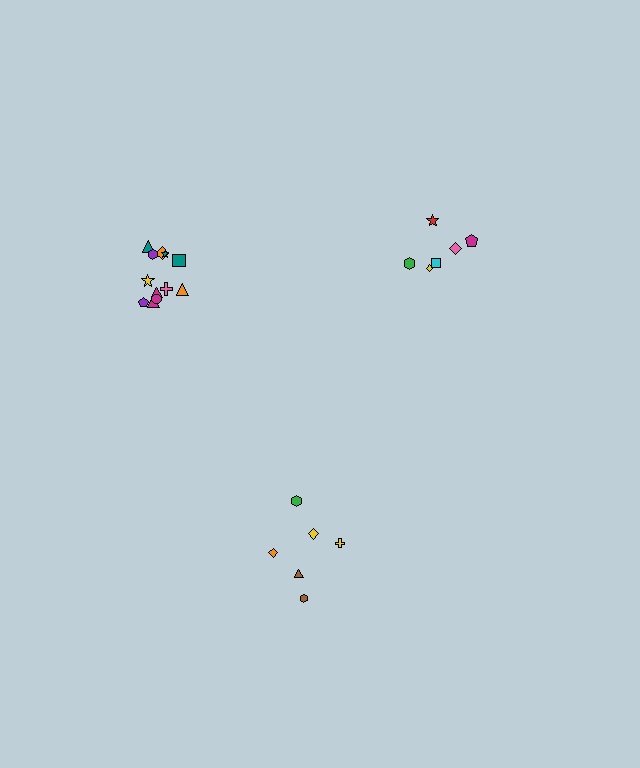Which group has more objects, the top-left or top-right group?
The top-left group.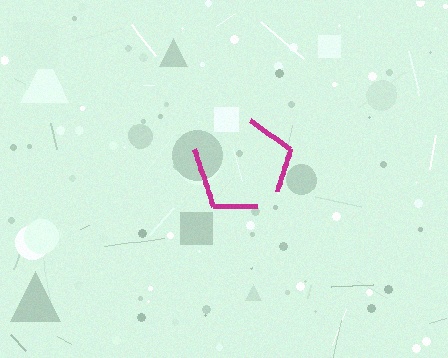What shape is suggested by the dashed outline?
The dashed outline suggests a pentagon.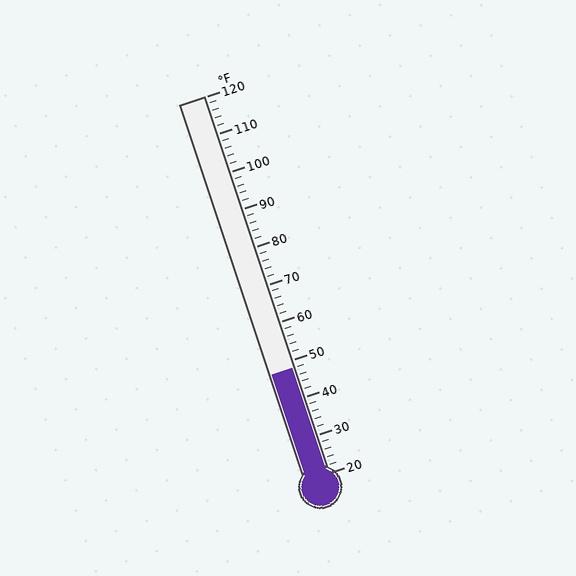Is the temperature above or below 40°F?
The temperature is above 40°F.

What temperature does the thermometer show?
The thermometer shows approximately 48°F.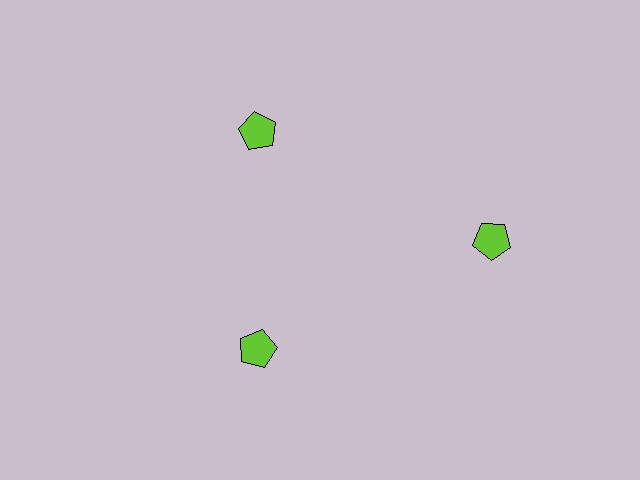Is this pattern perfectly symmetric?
No. The 3 lime pentagons are arranged in a ring, but one element near the 3 o'clock position is pushed outward from the center, breaking the 3-fold rotational symmetry.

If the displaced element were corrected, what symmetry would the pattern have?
It would have 3-fold rotational symmetry — the pattern would map onto itself every 120 degrees.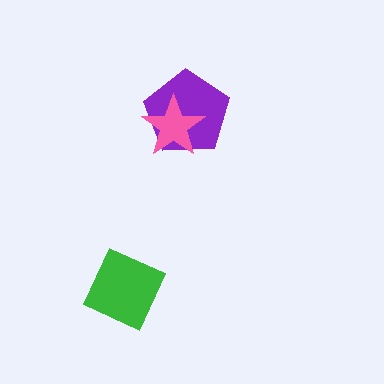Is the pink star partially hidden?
No, no other shape covers it.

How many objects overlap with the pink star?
1 object overlaps with the pink star.